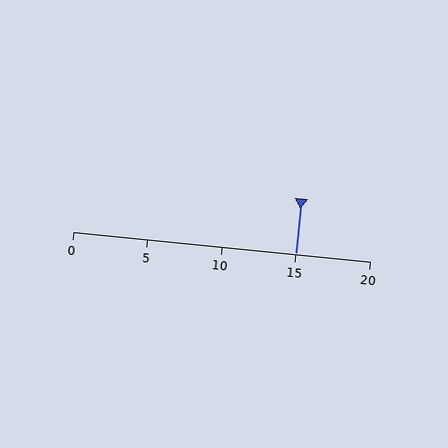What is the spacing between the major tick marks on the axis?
The major ticks are spaced 5 apart.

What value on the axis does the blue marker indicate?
The marker indicates approximately 15.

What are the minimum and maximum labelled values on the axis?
The axis runs from 0 to 20.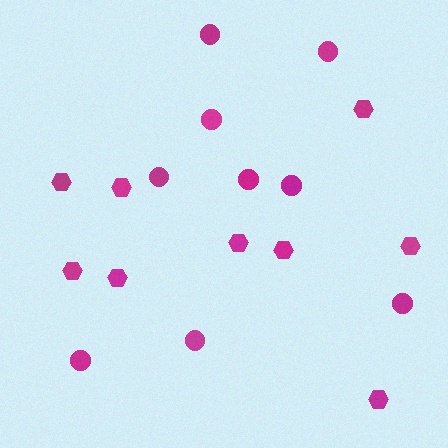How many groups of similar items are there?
There are 2 groups: one group of circles (9) and one group of hexagons (9).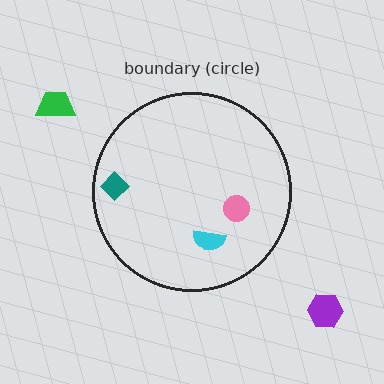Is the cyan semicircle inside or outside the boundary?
Inside.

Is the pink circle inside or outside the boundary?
Inside.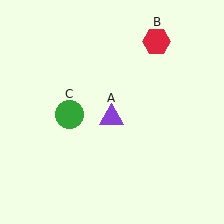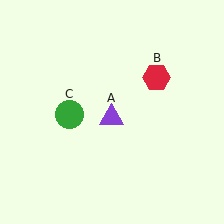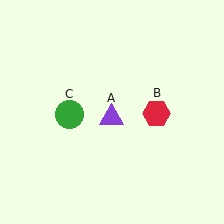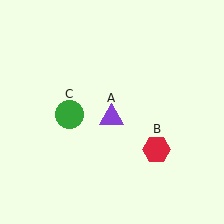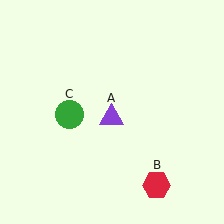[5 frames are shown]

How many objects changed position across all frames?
1 object changed position: red hexagon (object B).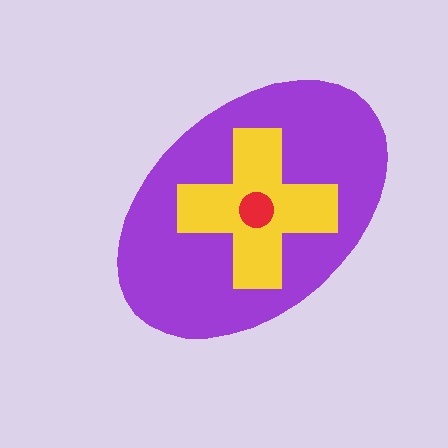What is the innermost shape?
The red circle.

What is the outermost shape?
The purple ellipse.